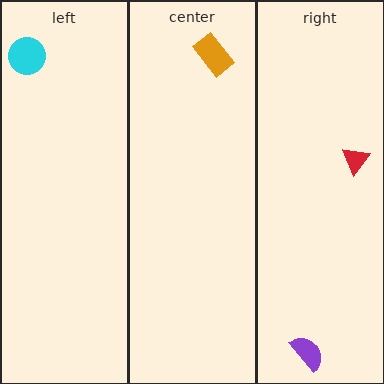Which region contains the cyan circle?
The left region.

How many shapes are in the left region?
1.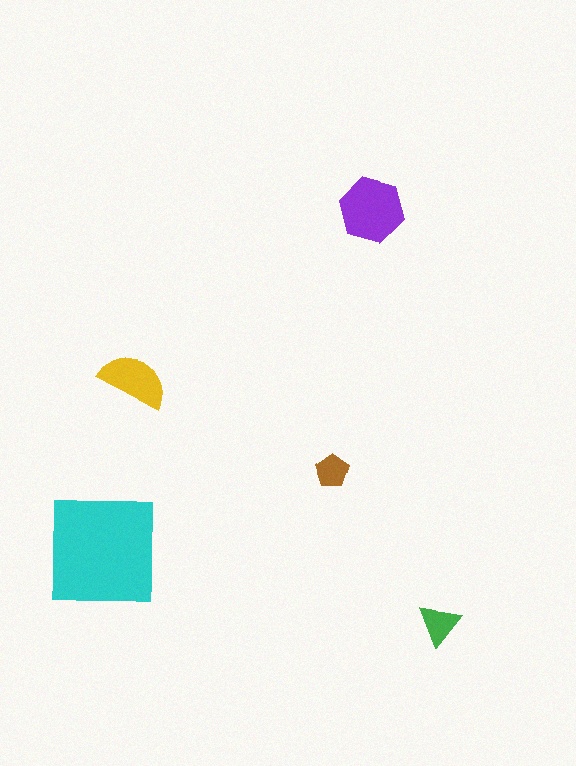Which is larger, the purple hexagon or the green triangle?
The purple hexagon.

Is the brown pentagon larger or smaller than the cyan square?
Smaller.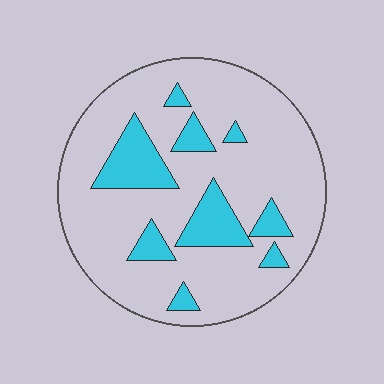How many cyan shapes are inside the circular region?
9.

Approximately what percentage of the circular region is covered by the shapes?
Approximately 20%.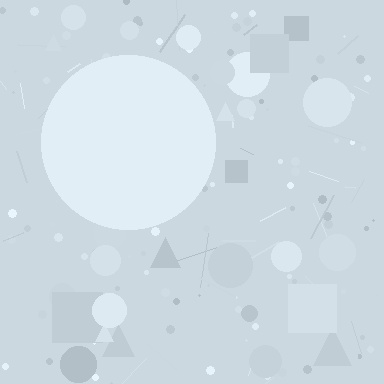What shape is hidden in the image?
A circle is hidden in the image.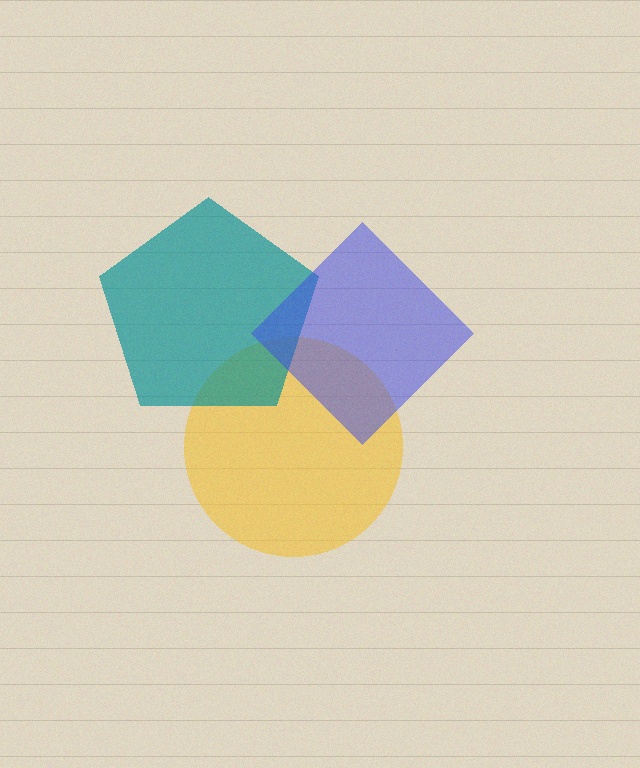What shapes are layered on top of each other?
The layered shapes are: a yellow circle, a teal pentagon, a blue diamond.